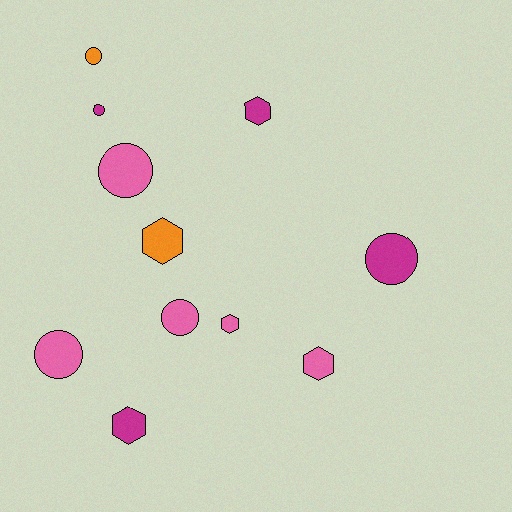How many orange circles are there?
There is 1 orange circle.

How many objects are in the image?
There are 11 objects.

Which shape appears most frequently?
Circle, with 6 objects.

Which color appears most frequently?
Pink, with 5 objects.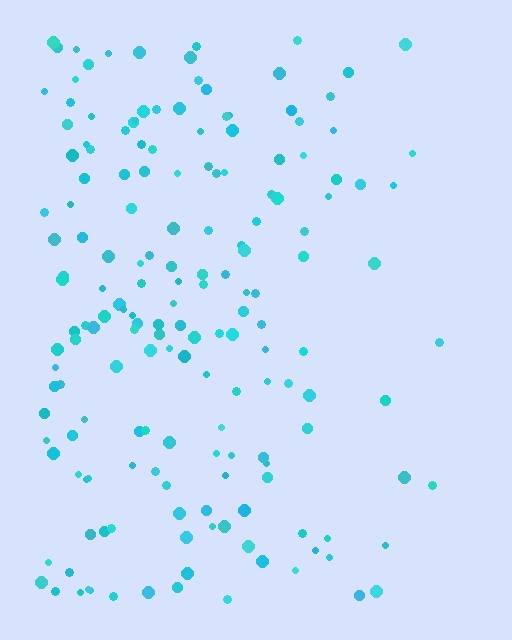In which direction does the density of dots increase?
From right to left, with the left side densest.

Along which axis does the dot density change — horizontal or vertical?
Horizontal.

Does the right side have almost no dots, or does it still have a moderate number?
Still a moderate number, just noticeably fewer than the left.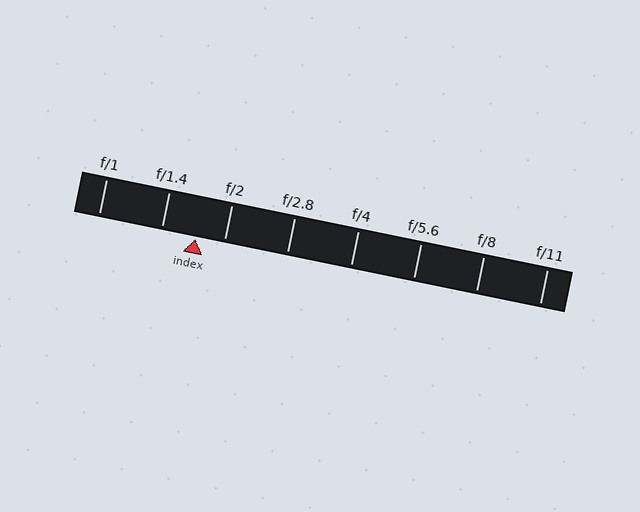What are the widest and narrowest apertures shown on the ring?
The widest aperture shown is f/1 and the narrowest is f/11.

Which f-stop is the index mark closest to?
The index mark is closest to f/2.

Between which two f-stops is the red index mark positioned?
The index mark is between f/1.4 and f/2.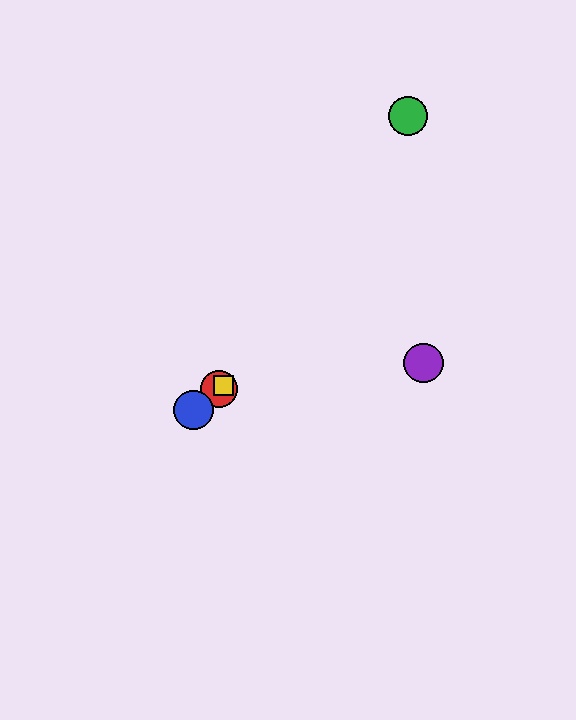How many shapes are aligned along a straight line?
3 shapes (the red circle, the blue circle, the yellow square) are aligned along a straight line.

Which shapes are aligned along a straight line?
The red circle, the blue circle, the yellow square are aligned along a straight line.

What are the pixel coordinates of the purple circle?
The purple circle is at (423, 363).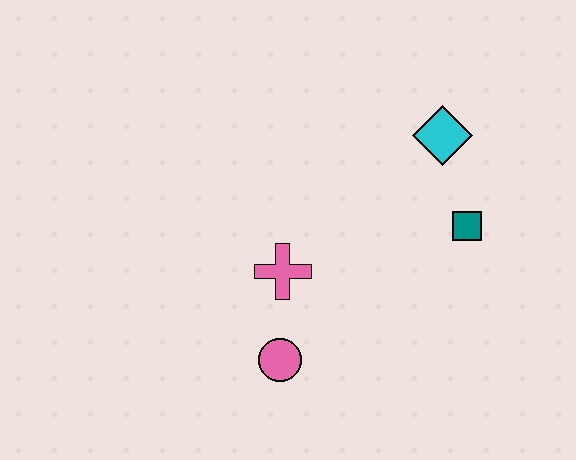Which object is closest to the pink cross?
The pink circle is closest to the pink cross.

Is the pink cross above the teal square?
No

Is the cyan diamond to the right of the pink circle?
Yes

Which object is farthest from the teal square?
The pink circle is farthest from the teal square.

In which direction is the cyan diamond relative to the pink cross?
The cyan diamond is to the right of the pink cross.